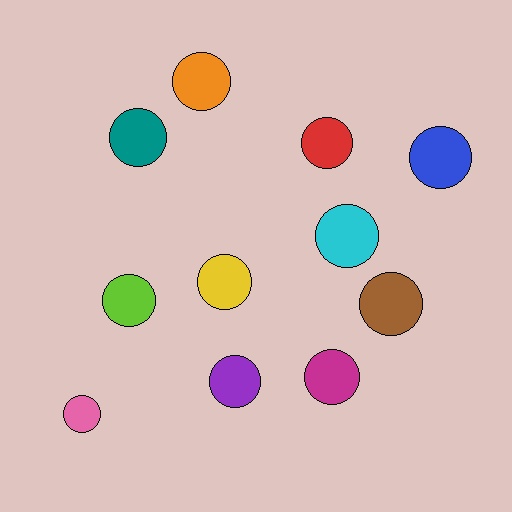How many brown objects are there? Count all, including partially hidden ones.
There is 1 brown object.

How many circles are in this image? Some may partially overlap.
There are 11 circles.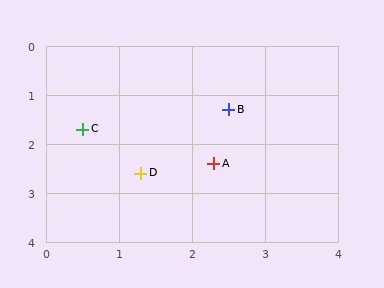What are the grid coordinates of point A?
Point A is at approximately (2.3, 2.4).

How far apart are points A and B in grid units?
Points A and B are about 1.1 grid units apart.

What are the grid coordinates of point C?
Point C is at approximately (0.5, 1.7).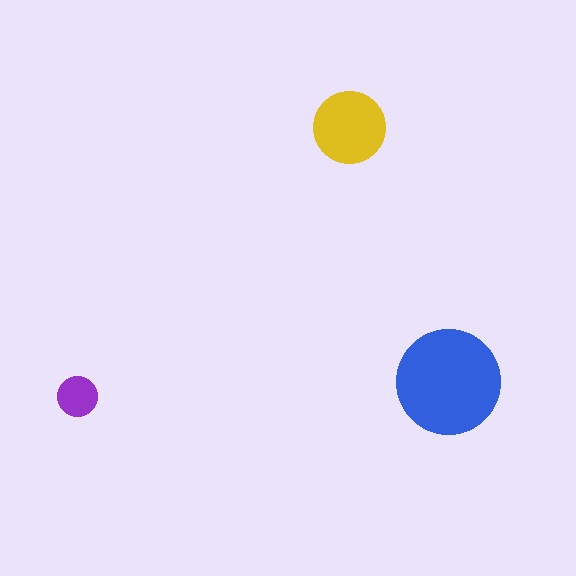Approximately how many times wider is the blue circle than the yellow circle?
About 1.5 times wider.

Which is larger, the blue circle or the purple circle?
The blue one.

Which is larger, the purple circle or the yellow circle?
The yellow one.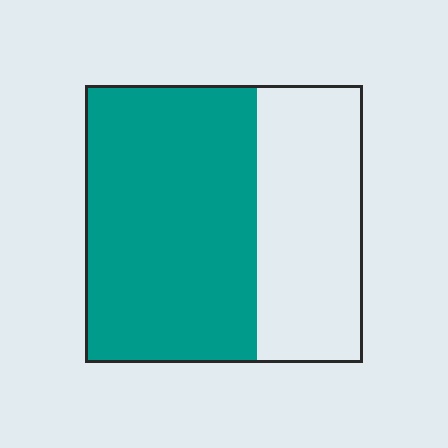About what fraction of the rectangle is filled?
About five eighths (5/8).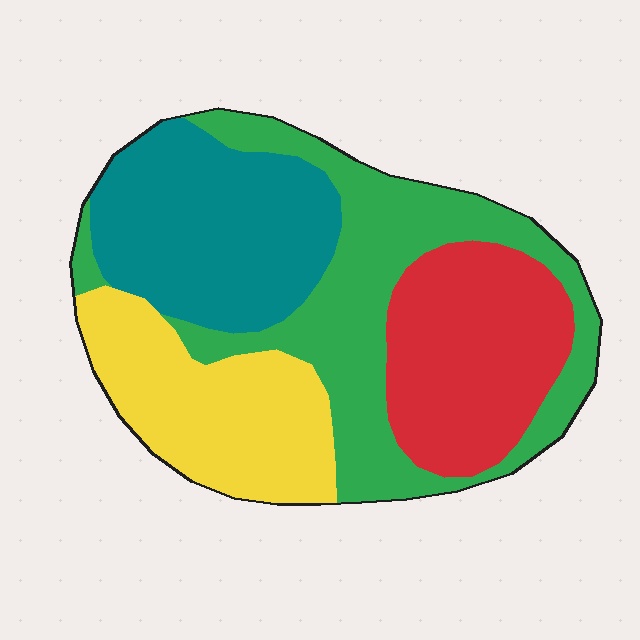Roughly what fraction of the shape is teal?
Teal covers roughly 25% of the shape.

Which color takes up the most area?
Green, at roughly 30%.